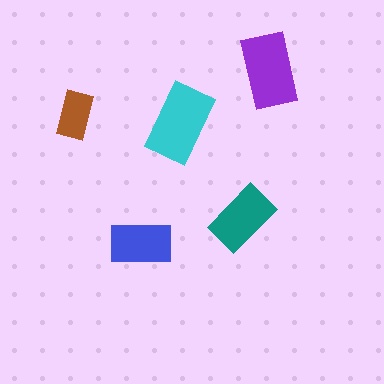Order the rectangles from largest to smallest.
the cyan one, the purple one, the teal one, the blue one, the brown one.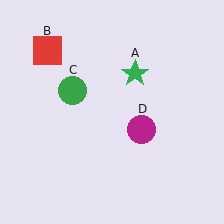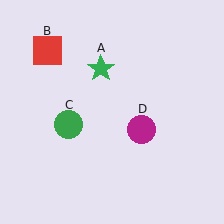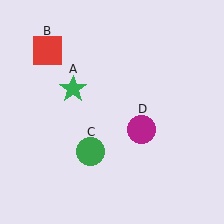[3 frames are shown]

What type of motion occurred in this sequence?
The green star (object A), green circle (object C) rotated counterclockwise around the center of the scene.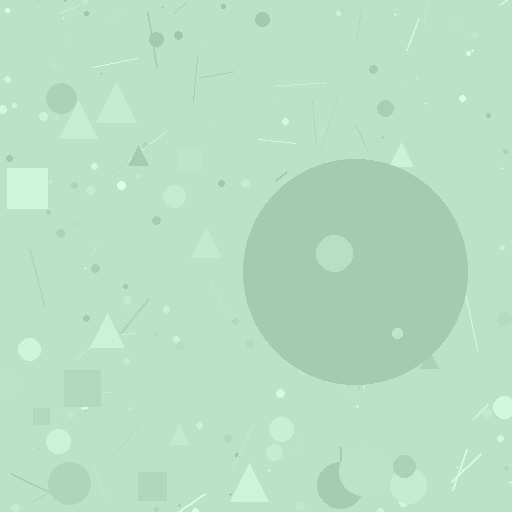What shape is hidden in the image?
A circle is hidden in the image.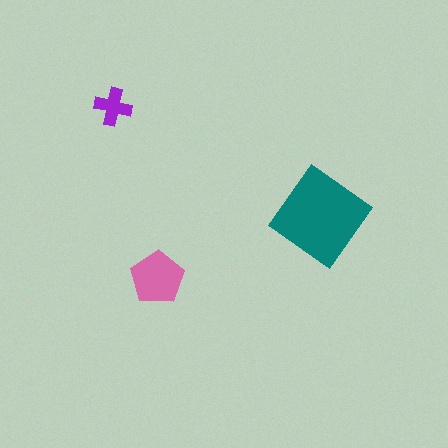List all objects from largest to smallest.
The teal diamond, the pink pentagon, the purple cross.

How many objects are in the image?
There are 3 objects in the image.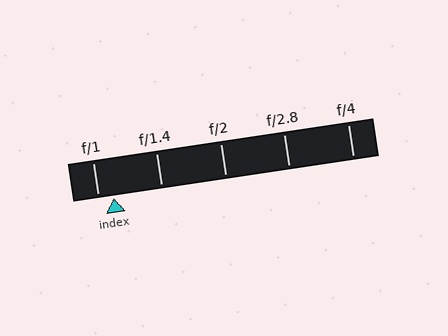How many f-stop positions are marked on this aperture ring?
There are 5 f-stop positions marked.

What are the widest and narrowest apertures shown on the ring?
The widest aperture shown is f/1 and the narrowest is f/4.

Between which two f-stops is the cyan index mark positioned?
The index mark is between f/1 and f/1.4.